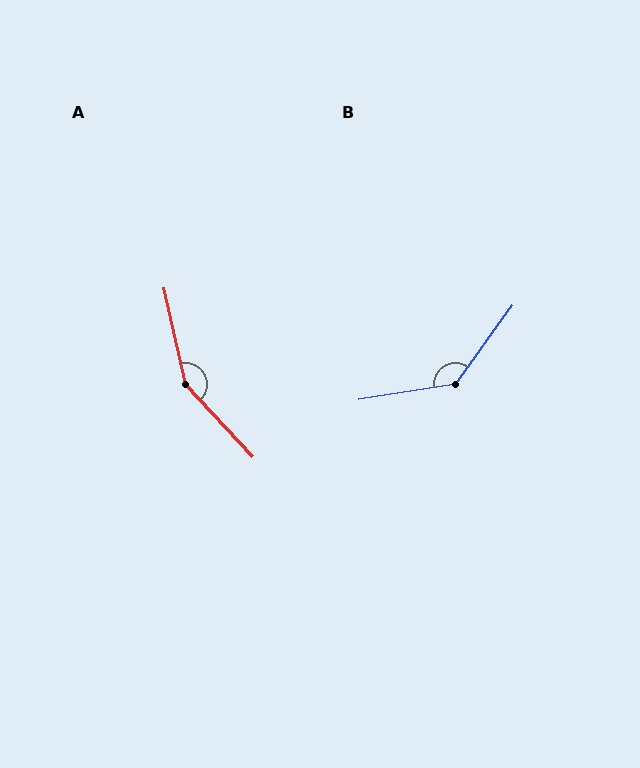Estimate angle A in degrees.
Approximately 149 degrees.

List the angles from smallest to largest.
B (135°), A (149°).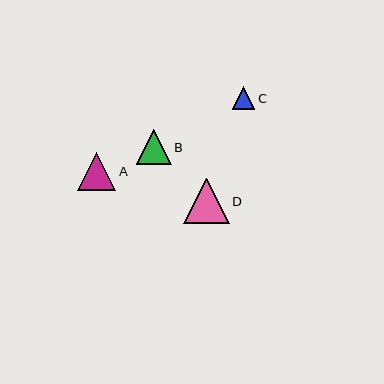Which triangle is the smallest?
Triangle C is the smallest with a size of approximately 22 pixels.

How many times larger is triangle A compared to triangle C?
Triangle A is approximately 1.7 times the size of triangle C.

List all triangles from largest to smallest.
From largest to smallest: D, A, B, C.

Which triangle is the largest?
Triangle D is the largest with a size of approximately 45 pixels.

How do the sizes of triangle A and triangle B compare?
Triangle A and triangle B are approximately the same size.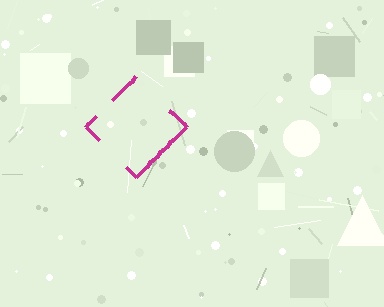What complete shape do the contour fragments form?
The contour fragments form a diamond.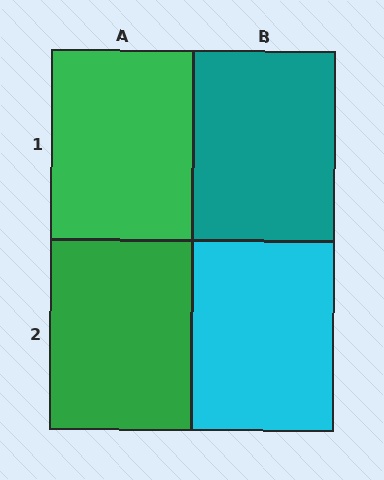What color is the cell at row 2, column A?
Green.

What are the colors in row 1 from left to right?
Green, teal.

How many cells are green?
2 cells are green.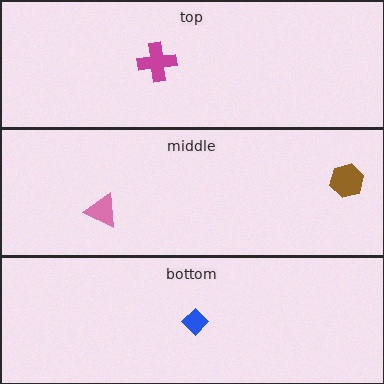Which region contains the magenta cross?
The top region.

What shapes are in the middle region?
The pink triangle, the brown hexagon.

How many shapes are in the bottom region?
1.